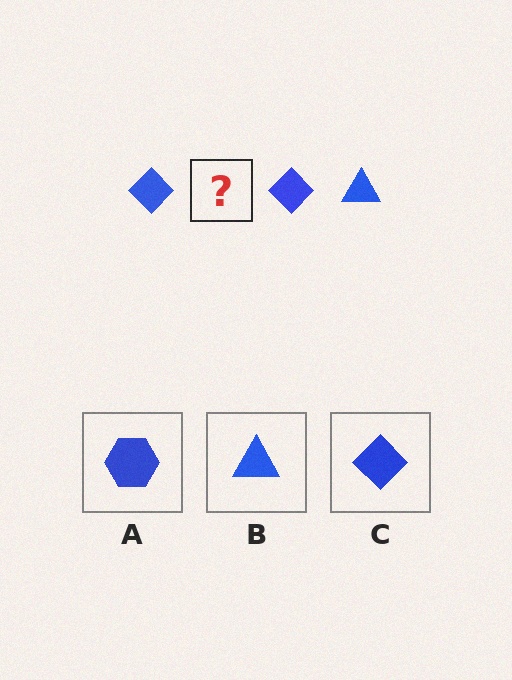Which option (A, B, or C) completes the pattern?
B.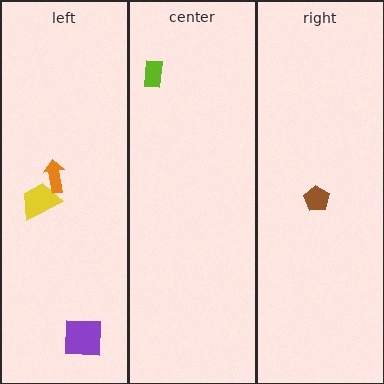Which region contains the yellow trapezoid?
The left region.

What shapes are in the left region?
The yellow trapezoid, the orange arrow, the purple square.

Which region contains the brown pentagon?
The right region.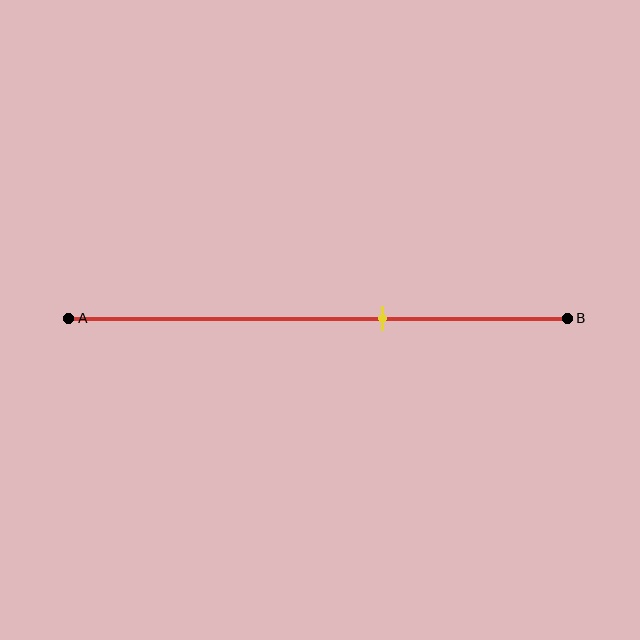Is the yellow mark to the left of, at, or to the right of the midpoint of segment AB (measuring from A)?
The yellow mark is to the right of the midpoint of segment AB.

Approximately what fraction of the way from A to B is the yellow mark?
The yellow mark is approximately 65% of the way from A to B.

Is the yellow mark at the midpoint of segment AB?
No, the mark is at about 65% from A, not at the 50% midpoint.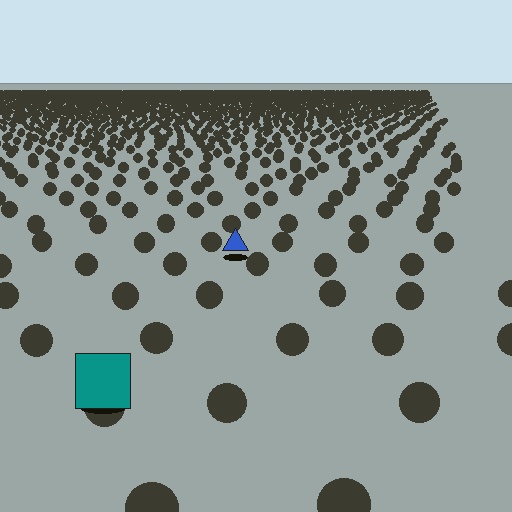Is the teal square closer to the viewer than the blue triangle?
Yes. The teal square is closer — you can tell from the texture gradient: the ground texture is coarser near it.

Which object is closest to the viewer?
The teal square is closest. The texture marks near it are larger and more spread out.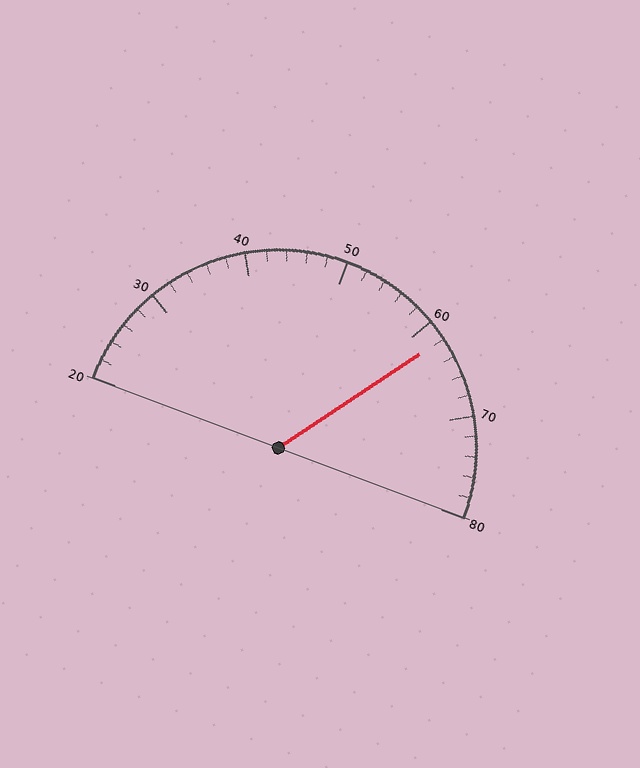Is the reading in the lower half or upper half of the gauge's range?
The reading is in the upper half of the range (20 to 80).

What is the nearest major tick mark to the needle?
The nearest major tick mark is 60.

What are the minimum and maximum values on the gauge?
The gauge ranges from 20 to 80.